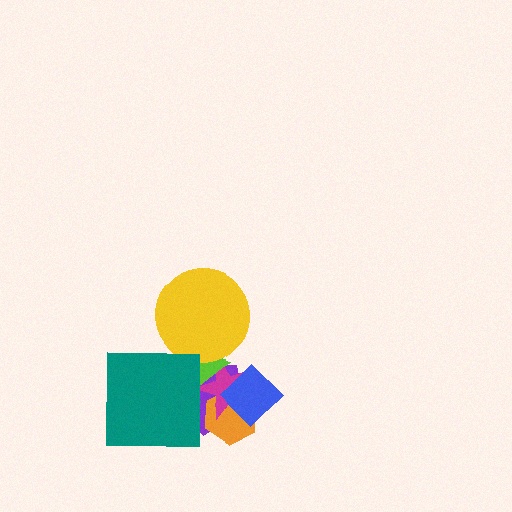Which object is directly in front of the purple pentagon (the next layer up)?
The orange hexagon is directly in front of the purple pentagon.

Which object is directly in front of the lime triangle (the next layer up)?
The yellow circle is directly in front of the lime triangle.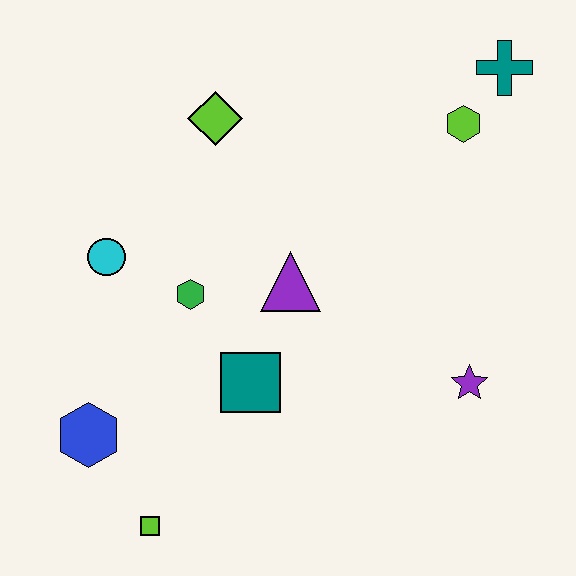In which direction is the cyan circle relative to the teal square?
The cyan circle is to the left of the teal square.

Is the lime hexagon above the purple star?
Yes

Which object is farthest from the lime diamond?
The lime square is farthest from the lime diamond.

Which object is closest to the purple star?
The purple triangle is closest to the purple star.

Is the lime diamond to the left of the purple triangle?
Yes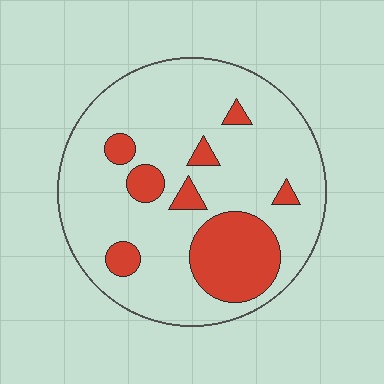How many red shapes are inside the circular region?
8.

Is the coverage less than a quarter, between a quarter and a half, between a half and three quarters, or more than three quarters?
Less than a quarter.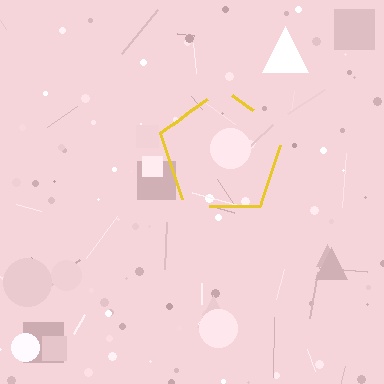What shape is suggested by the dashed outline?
The dashed outline suggests a pentagon.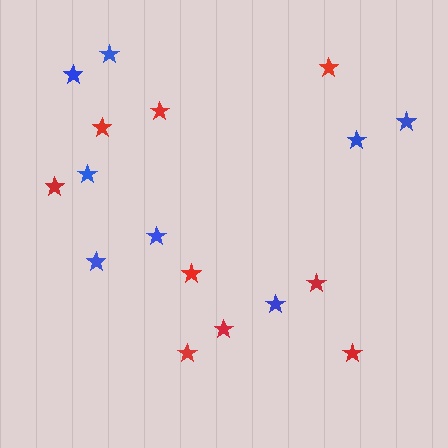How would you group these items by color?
There are 2 groups: one group of red stars (9) and one group of blue stars (8).